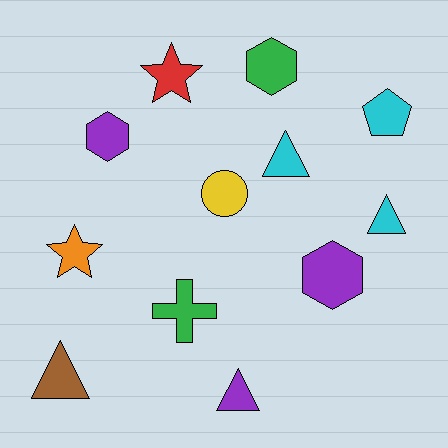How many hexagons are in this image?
There are 3 hexagons.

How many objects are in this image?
There are 12 objects.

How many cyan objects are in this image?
There are 3 cyan objects.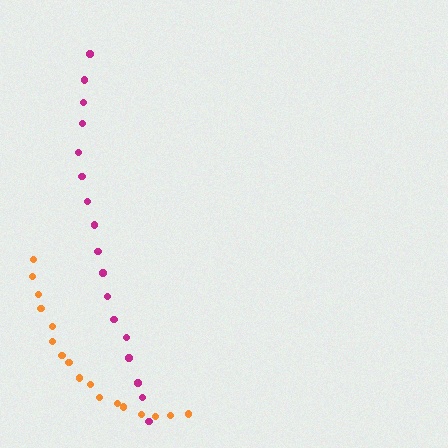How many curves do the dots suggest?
There are 2 distinct paths.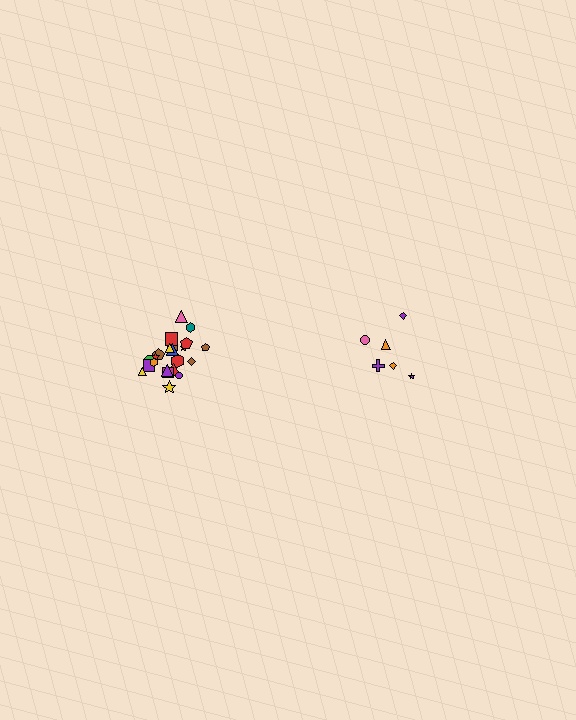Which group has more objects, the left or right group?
The left group.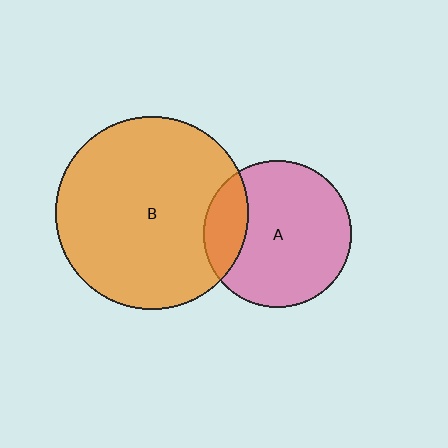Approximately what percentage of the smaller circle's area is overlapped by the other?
Approximately 20%.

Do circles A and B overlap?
Yes.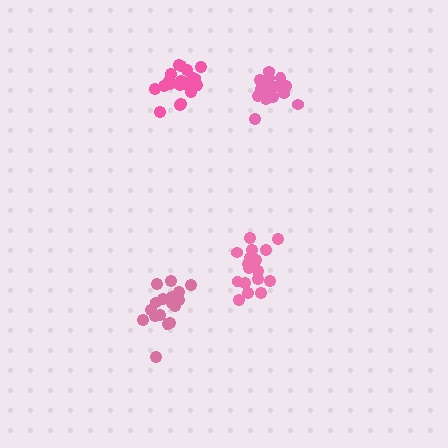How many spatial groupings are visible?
There are 4 spatial groupings.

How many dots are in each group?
Group 1: 21 dots, Group 2: 18 dots, Group 3: 17 dots, Group 4: 17 dots (73 total).